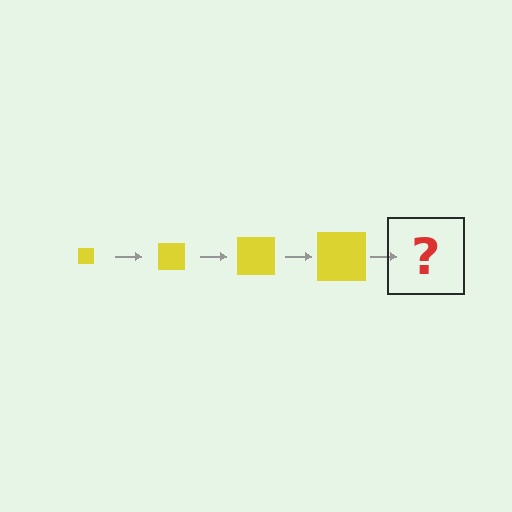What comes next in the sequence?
The next element should be a yellow square, larger than the previous one.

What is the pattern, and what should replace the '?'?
The pattern is that the square gets progressively larger each step. The '?' should be a yellow square, larger than the previous one.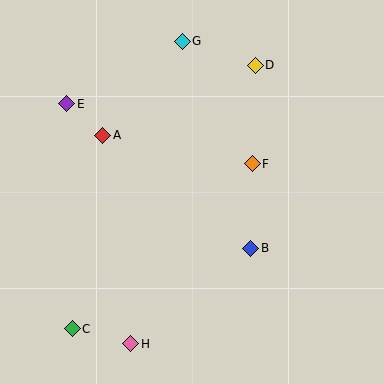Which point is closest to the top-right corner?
Point D is closest to the top-right corner.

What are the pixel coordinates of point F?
Point F is at (252, 164).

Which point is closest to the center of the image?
Point F at (252, 164) is closest to the center.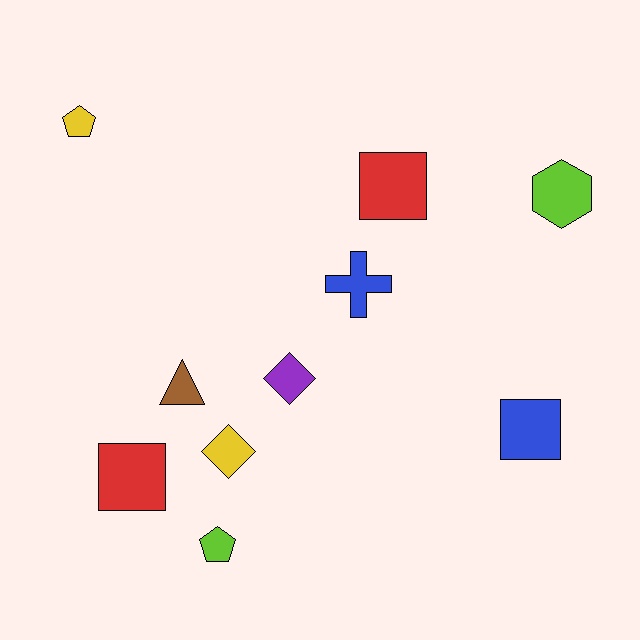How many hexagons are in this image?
There is 1 hexagon.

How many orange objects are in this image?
There are no orange objects.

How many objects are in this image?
There are 10 objects.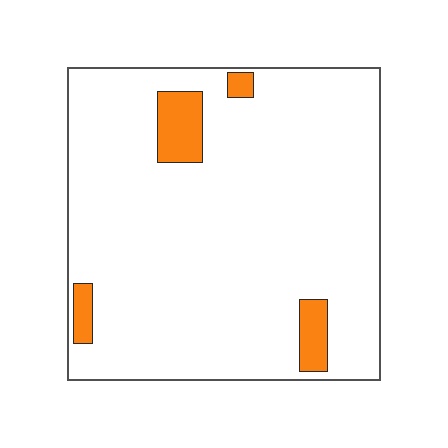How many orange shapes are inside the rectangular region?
4.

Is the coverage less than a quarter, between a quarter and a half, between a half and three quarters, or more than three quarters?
Less than a quarter.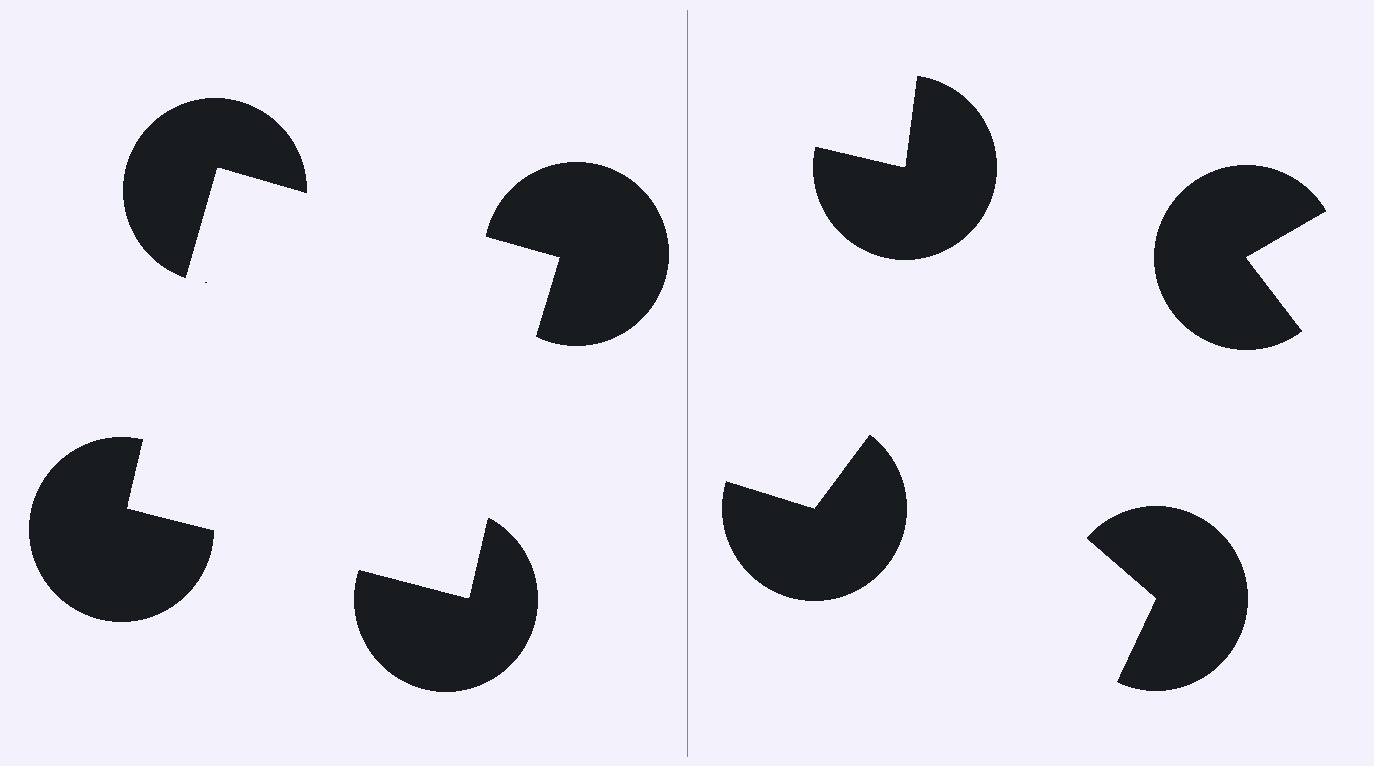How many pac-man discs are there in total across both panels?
8 — 4 on each side.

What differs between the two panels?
The pac-man discs are positioned identically on both sides; only the wedge orientations differ. On the left they align to a square; on the right they are misaligned.